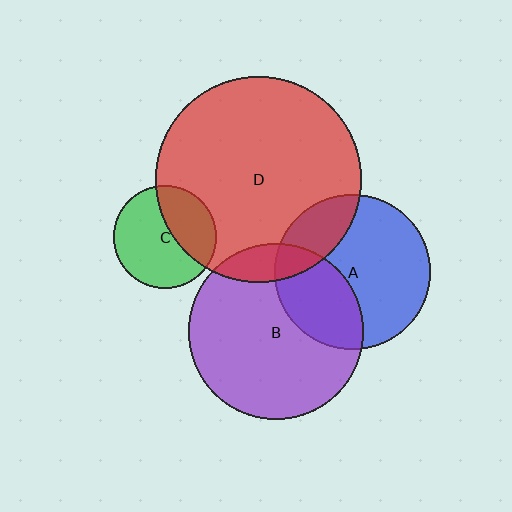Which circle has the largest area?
Circle D (red).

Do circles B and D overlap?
Yes.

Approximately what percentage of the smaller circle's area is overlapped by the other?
Approximately 10%.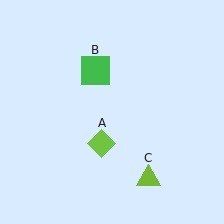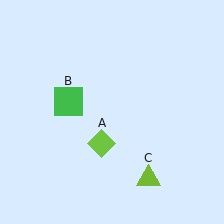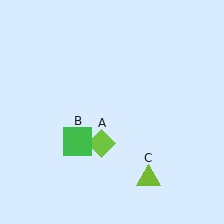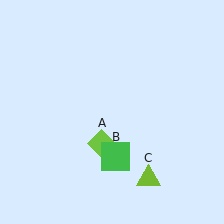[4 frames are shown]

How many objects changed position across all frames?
1 object changed position: green square (object B).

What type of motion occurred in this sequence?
The green square (object B) rotated counterclockwise around the center of the scene.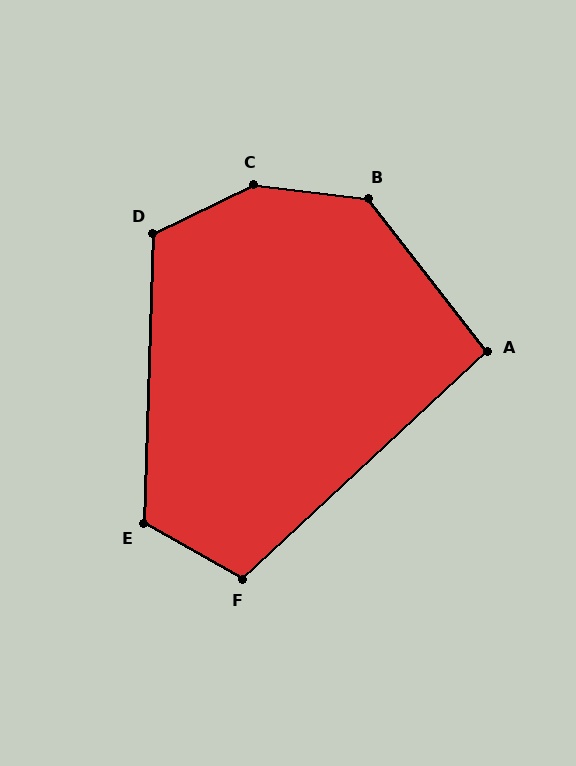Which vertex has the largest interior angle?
C, at approximately 147 degrees.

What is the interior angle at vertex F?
Approximately 108 degrees (obtuse).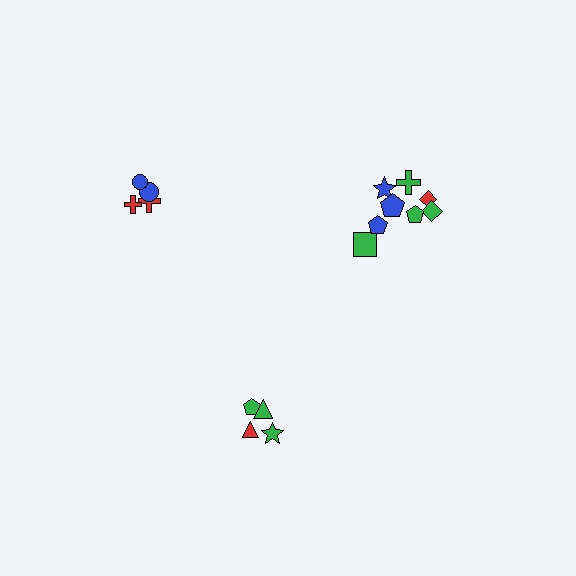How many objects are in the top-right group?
There are 8 objects.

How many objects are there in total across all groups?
There are 16 objects.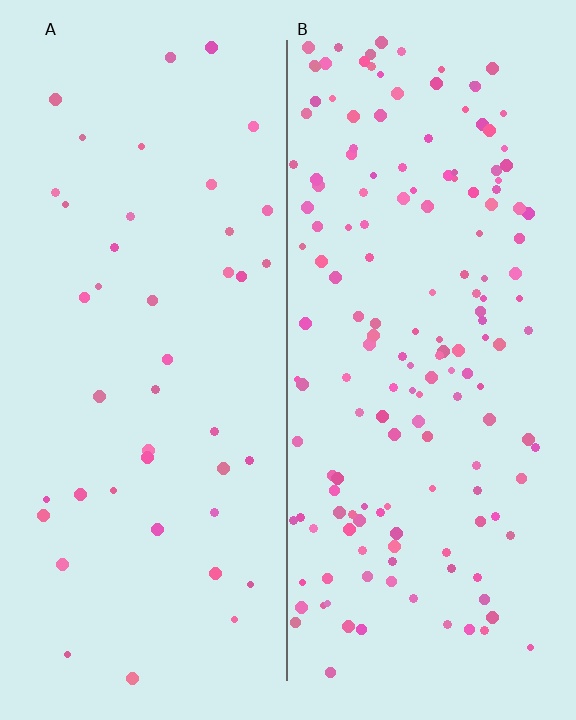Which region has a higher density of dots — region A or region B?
B (the right).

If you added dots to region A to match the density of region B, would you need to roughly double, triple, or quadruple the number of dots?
Approximately quadruple.